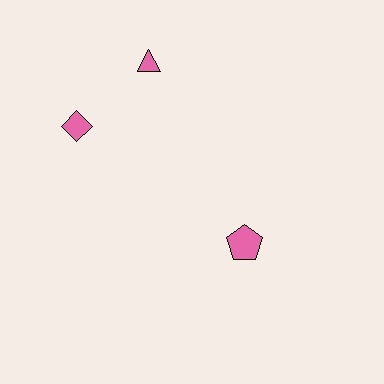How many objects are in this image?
There are 3 objects.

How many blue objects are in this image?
There are no blue objects.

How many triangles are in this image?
There is 1 triangle.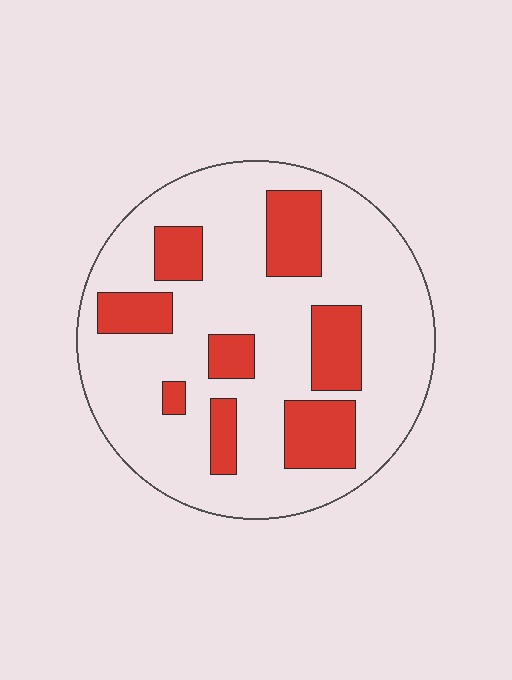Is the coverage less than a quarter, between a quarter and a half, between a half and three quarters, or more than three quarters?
Less than a quarter.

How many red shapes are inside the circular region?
8.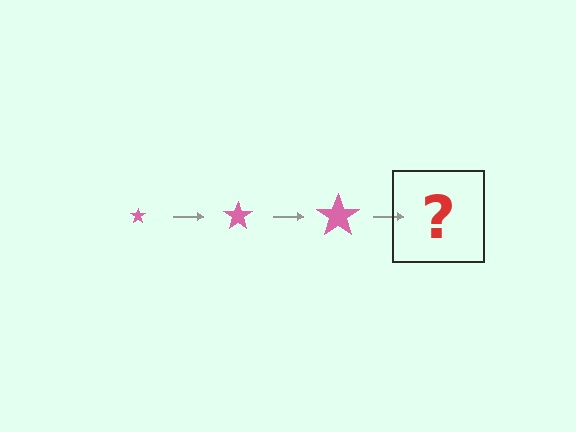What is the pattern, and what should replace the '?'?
The pattern is that the star gets progressively larger each step. The '?' should be a pink star, larger than the previous one.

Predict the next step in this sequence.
The next step is a pink star, larger than the previous one.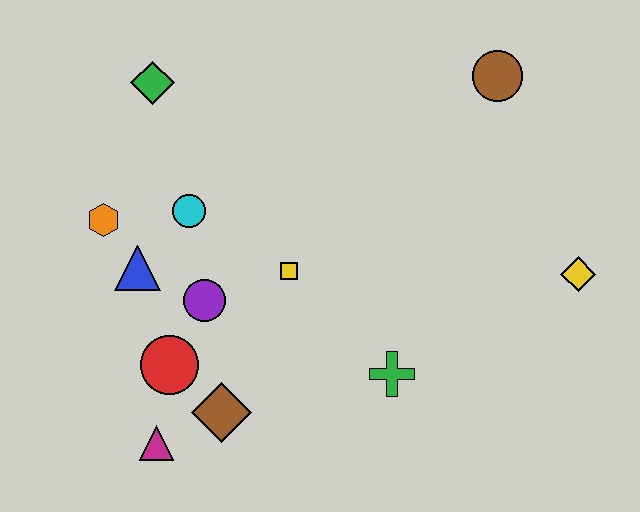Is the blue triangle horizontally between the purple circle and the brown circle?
No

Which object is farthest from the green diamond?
The yellow diamond is farthest from the green diamond.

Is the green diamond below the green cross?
No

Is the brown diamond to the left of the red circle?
No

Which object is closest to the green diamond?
The cyan circle is closest to the green diamond.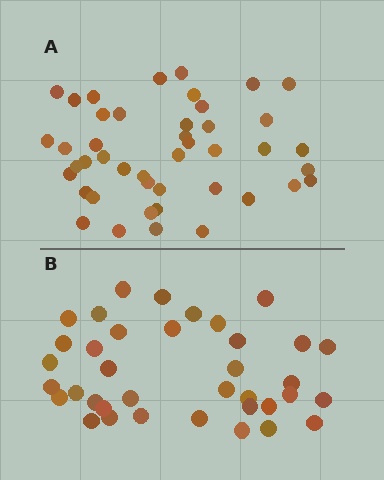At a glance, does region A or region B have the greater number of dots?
Region A (the top region) has more dots.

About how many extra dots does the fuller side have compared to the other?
Region A has roughly 8 or so more dots than region B.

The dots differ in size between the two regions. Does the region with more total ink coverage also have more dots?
No. Region B has more total ink coverage because its dots are larger, but region A actually contains more individual dots. Total area can be misleading — the number of items is what matters here.